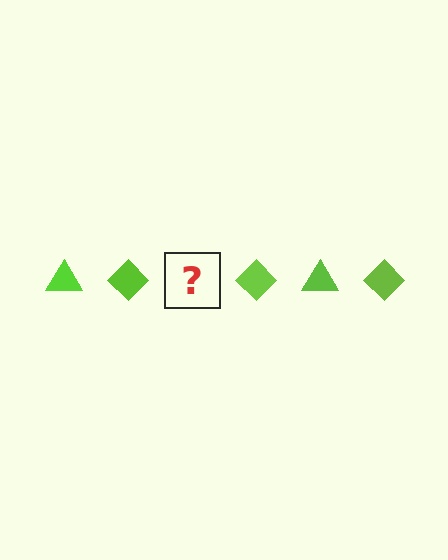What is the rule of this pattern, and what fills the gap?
The rule is that the pattern cycles through triangle, diamond shapes in lime. The gap should be filled with a lime triangle.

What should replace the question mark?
The question mark should be replaced with a lime triangle.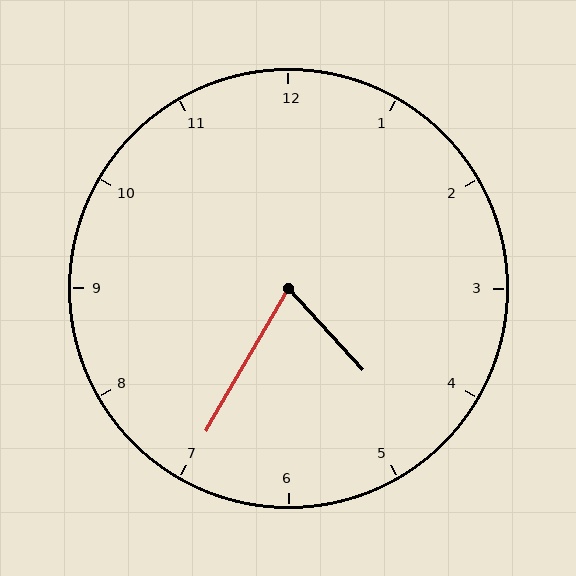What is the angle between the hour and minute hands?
Approximately 72 degrees.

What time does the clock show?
4:35.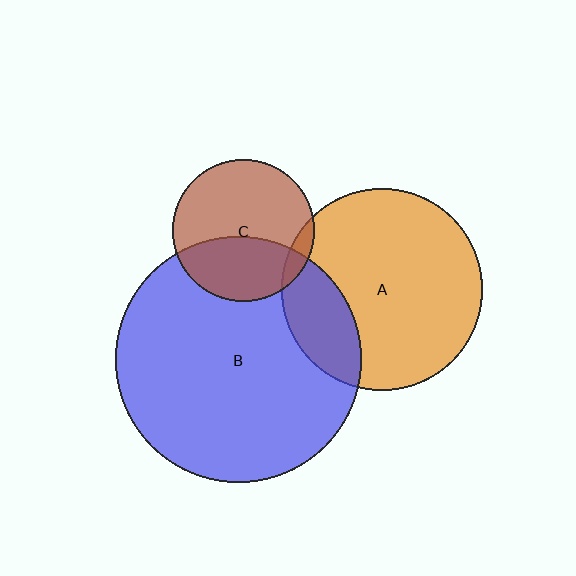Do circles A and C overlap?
Yes.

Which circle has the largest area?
Circle B (blue).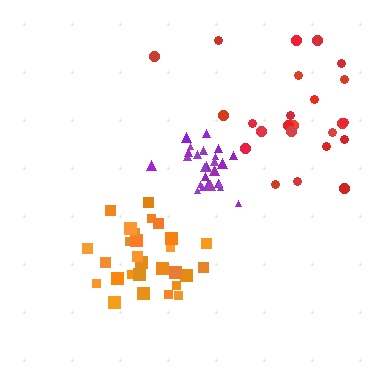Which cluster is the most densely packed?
Purple.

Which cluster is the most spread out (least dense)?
Red.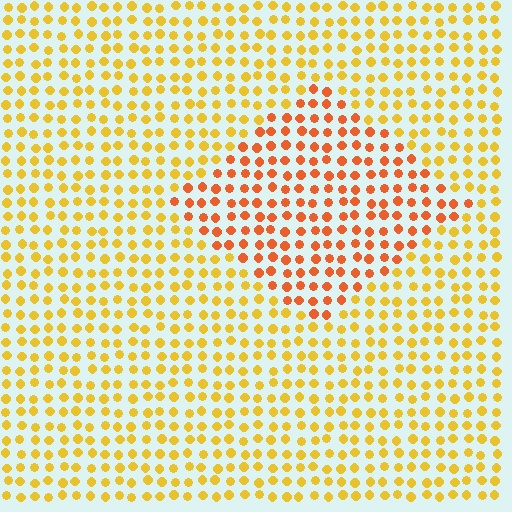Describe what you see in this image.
The image is filled with small yellow elements in a uniform arrangement. A diamond-shaped region is visible where the elements are tinted to a slightly different hue, forming a subtle color boundary.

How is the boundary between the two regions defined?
The boundary is defined purely by a slight shift in hue (about 32 degrees). Spacing, size, and orientation are identical on both sides.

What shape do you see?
I see a diamond.